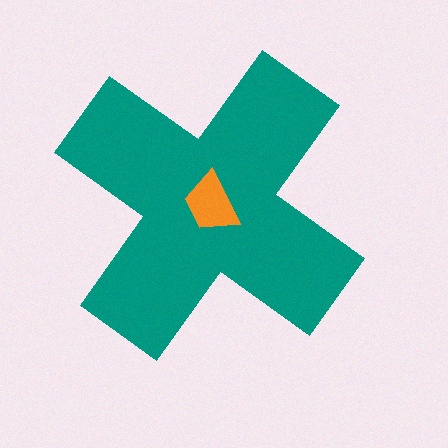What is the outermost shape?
The teal cross.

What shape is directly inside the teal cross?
The orange trapezoid.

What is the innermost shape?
The orange trapezoid.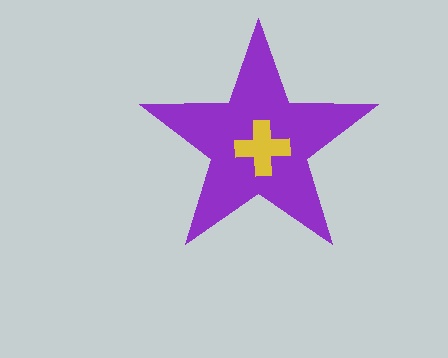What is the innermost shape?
The yellow cross.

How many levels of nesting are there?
2.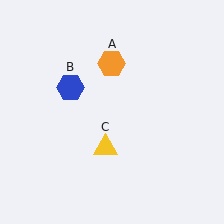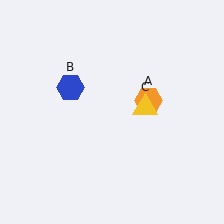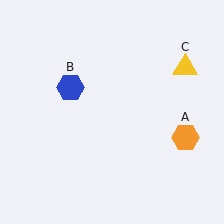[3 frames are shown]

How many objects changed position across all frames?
2 objects changed position: orange hexagon (object A), yellow triangle (object C).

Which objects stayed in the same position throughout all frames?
Blue hexagon (object B) remained stationary.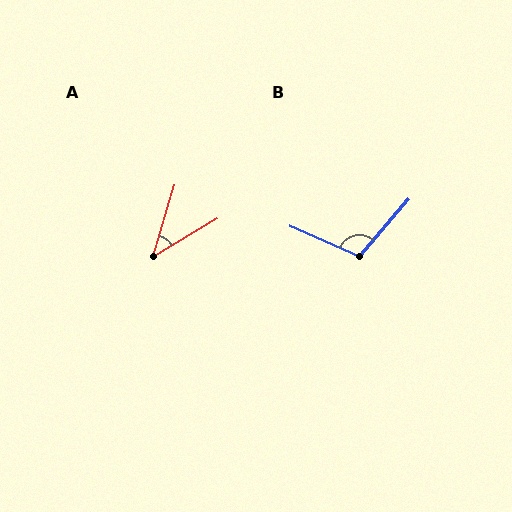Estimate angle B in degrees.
Approximately 107 degrees.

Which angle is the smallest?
A, at approximately 42 degrees.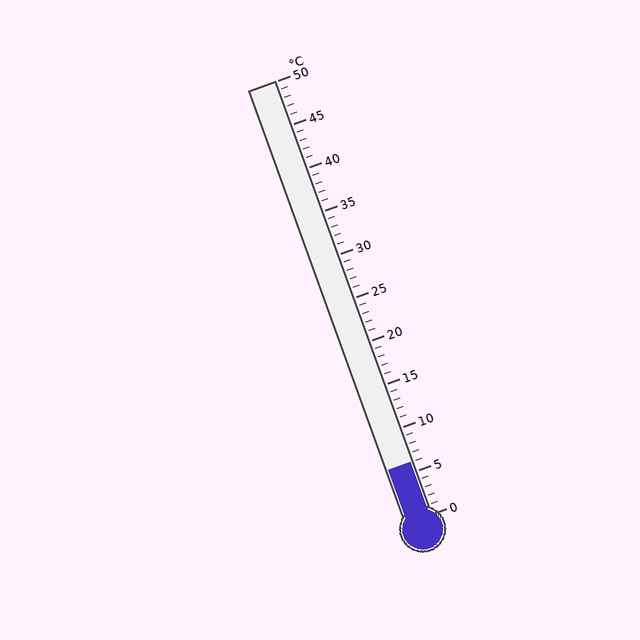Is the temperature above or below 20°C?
The temperature is below 20°C.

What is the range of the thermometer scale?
The thermometer scale ranges from 0°C to 50°C.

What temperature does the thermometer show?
The thermometer shows approximately 6°C.